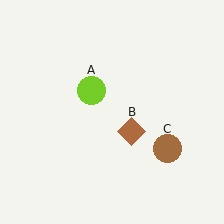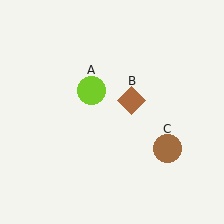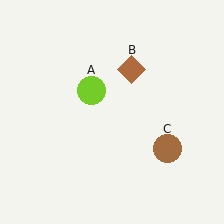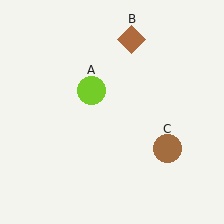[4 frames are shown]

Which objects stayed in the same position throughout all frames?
Lime circle (object A) and brown circle (object C) remained stationary.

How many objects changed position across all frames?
1 object changed position: brown diamond (object B).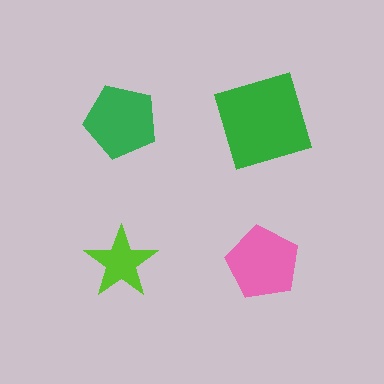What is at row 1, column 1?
A green pentagon.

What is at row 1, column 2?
A green square.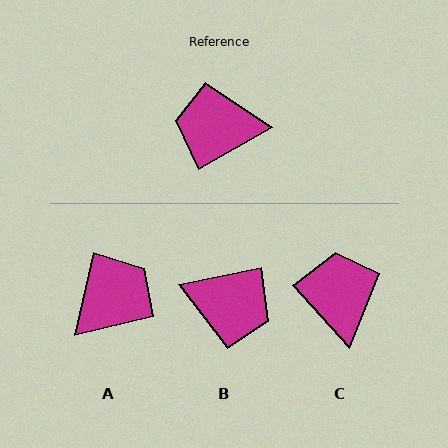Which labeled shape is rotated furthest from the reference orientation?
B, about 162 degrees away.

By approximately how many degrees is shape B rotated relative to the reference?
Approximately 162 degrees counter-clockwise.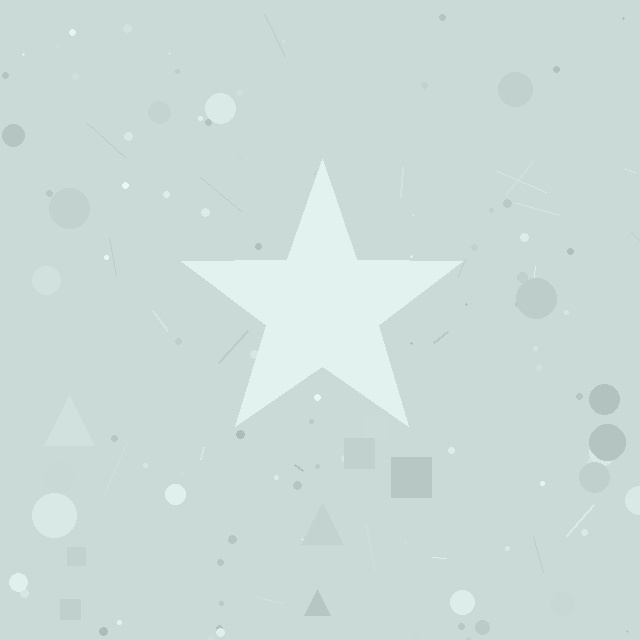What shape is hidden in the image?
A star is hidden in the image.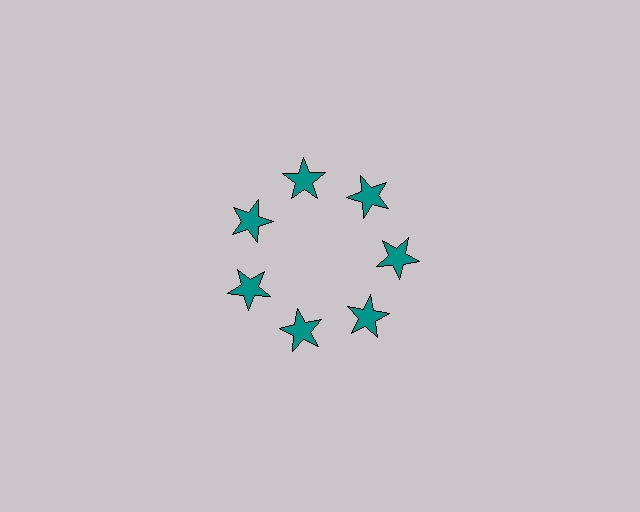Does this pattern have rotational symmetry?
Yes, this pattern has 7-fold rotational symmetry. It looks the same after rotating 51 degrees around the center.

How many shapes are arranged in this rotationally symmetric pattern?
There are 7 shapes, arranged in 7 groups of 1.